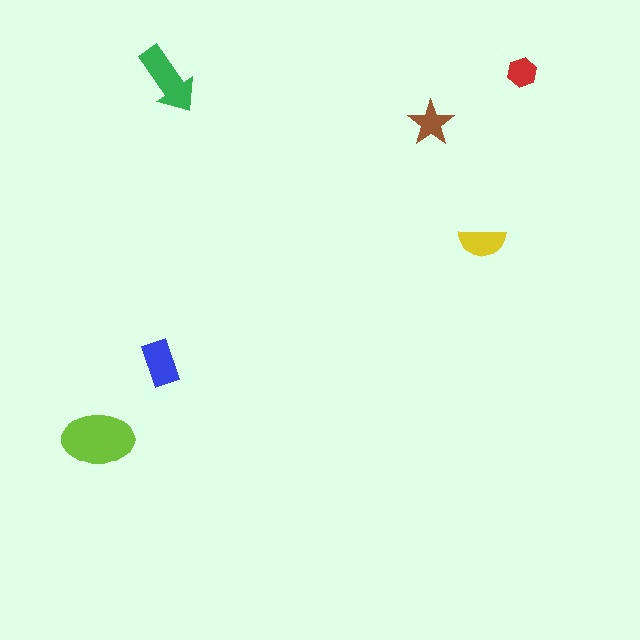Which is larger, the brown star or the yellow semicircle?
The yellow semicircle.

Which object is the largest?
The lime ellipse.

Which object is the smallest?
The red hexagon.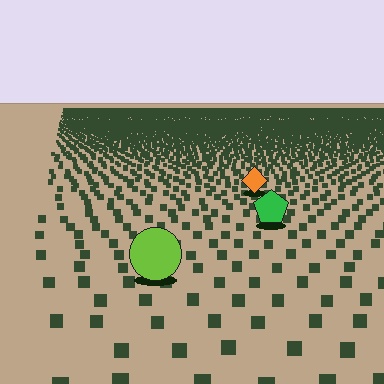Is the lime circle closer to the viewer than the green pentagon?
Yes. The lime circle is closer — you can tell from the texture gradient: the ground texture is coarser near it.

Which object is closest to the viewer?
The lime circle is closest. The texture marks near it are larger and more spread out.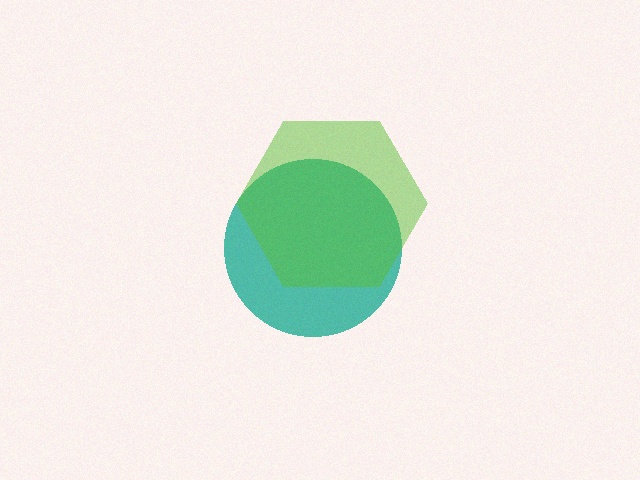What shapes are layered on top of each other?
The layered shapes are: a teal circle, a lime hexagon.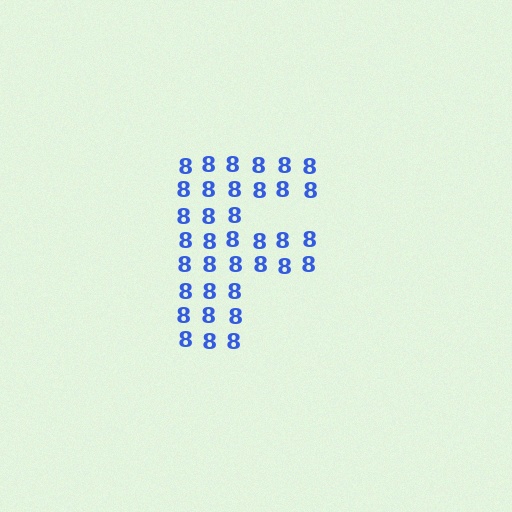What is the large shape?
The large shape is the letter F.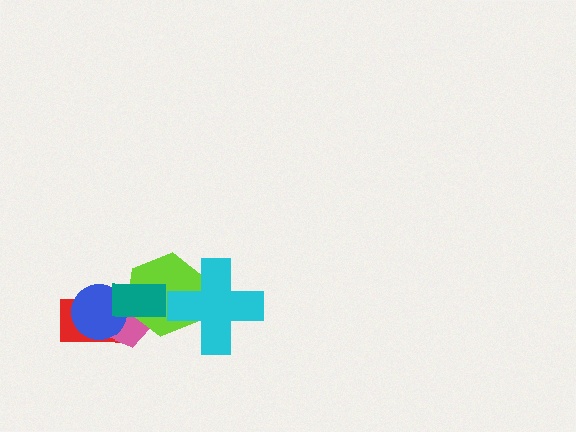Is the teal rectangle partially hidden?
No, no other shape covers it.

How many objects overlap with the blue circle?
3 objects overlap with the blue circle.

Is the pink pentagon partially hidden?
Yes, it is partially covered by another shape.